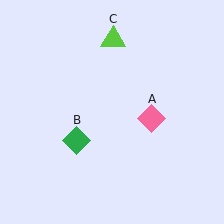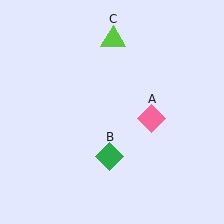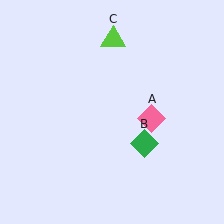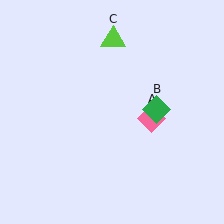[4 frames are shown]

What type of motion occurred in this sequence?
The green diamond (object B) rotated counterclockwise around the center of the scene.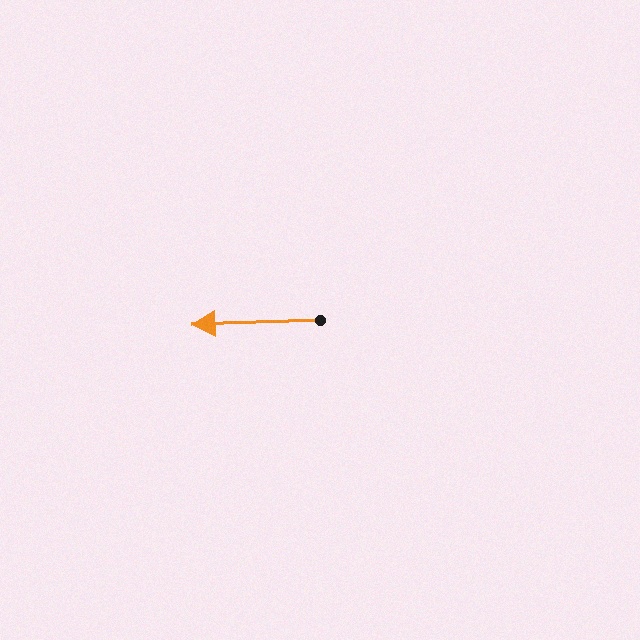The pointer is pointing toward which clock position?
Roughly 9 o'clock.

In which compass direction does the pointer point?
West.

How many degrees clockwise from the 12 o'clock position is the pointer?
Approximately 268 degrees.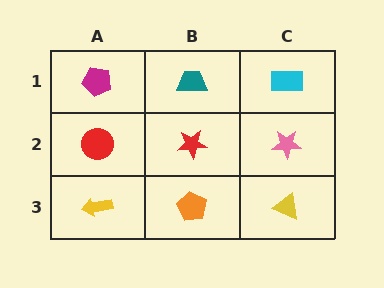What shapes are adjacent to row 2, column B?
A teal trapezoid (row 1, column B), an orange pentagon (row 3, column B), a red circle (row 2, column A), a pink star (row 2, column C).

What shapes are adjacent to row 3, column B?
A red star (row 2, column B), a yellow arrow (row 3, column A), a yellow triangle (row 3, column C).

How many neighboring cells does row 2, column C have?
3.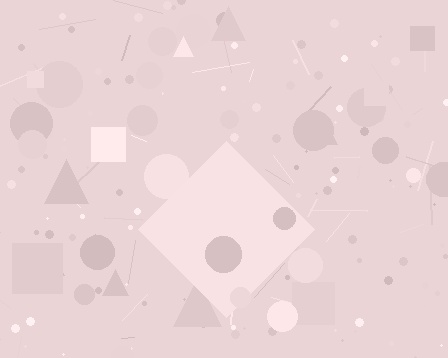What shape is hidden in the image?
A diamond is hidden in the image.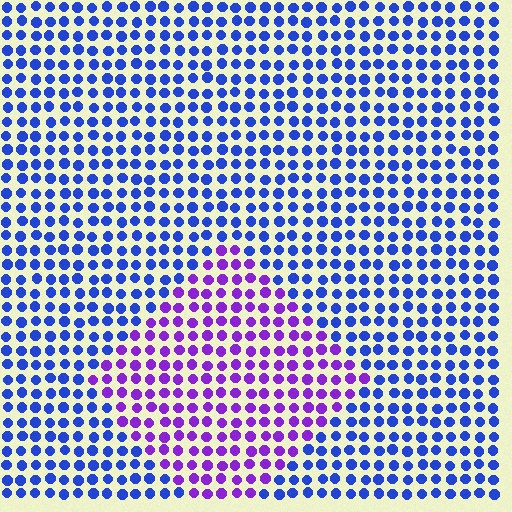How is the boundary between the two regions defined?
The boundary is defined purely by a slight shift in hue (about 47 degrees). Spacing, size, and orientation are identical on both sides.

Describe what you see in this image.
The image is filled with small blue elements in a uniform arrangement. A diamond-shaped region is visible where the elements are tinted to a slightly different hue, forming a subtle color boundary.